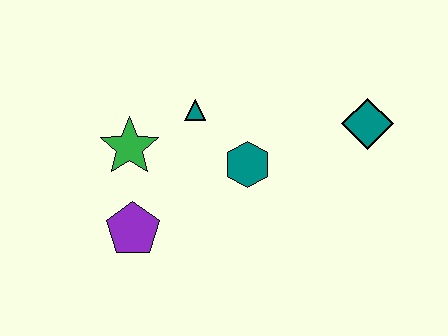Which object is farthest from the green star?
The teal diamond is farthest from the green star.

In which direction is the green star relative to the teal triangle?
The green star is to the left of the teal triangle.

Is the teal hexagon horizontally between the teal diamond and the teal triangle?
Yes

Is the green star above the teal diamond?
No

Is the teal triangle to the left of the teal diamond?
Yes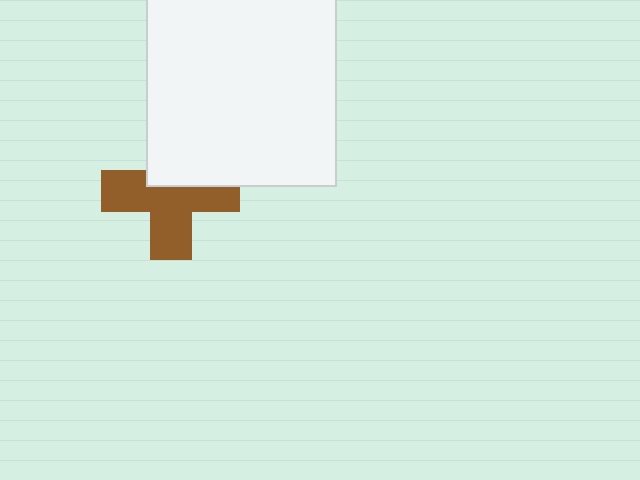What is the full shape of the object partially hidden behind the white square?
The partially hidden object is a brown cross.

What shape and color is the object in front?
The object in front is a white square.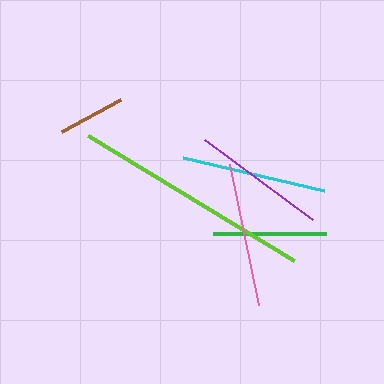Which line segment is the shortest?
The brown line is the shortest at approximately 67 pixels.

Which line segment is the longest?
The lime line is the longest at approximately 241 pixels.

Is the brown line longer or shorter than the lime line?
The lime line is longer than the brown line.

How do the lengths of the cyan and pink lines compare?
The cyan and pink lines are approximately the same length.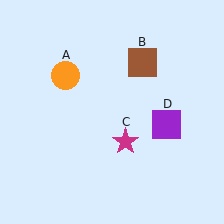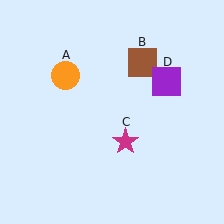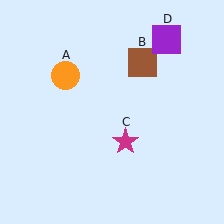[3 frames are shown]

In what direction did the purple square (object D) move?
The purple square (object D) moved up.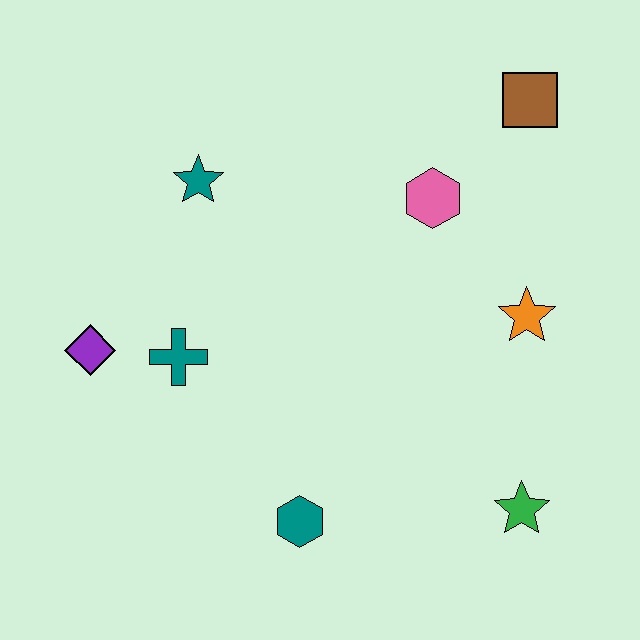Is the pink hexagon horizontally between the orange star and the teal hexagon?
Yes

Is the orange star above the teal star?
No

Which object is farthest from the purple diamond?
The brown square is farthest from the purple diamond.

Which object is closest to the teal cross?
The purple diamond is closest to the teal cross.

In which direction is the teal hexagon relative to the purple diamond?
The teal hexagon is to the right of the purple diamond.